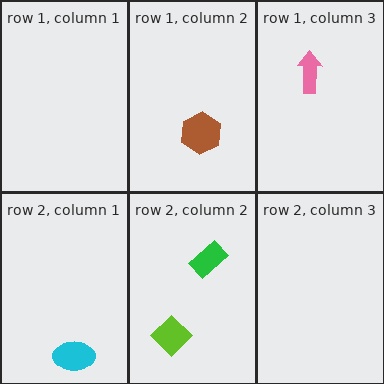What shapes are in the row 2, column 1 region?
The cyan ellipse.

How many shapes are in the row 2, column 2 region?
2.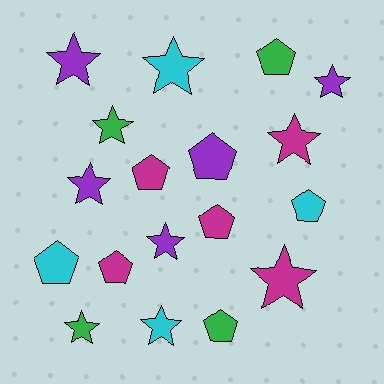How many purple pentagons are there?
There is 1 purple pentagon.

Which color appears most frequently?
Purple, with 5 objects.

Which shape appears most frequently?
Star, with 10 objects.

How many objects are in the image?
There are 18 objects.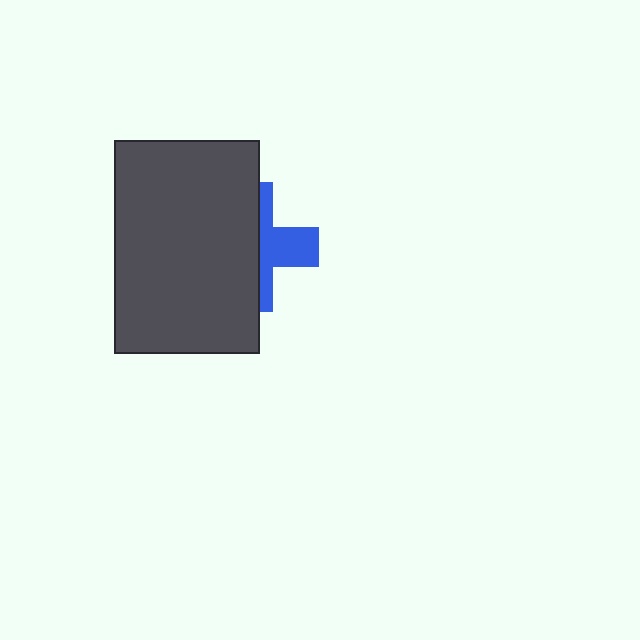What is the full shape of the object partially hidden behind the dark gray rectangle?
The partially hidden object is a blue cross.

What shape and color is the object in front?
The object in front is a dark gray rectangle.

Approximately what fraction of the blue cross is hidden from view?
Roughly 59% of the blue cross is hidden behind the dark gray rectangle.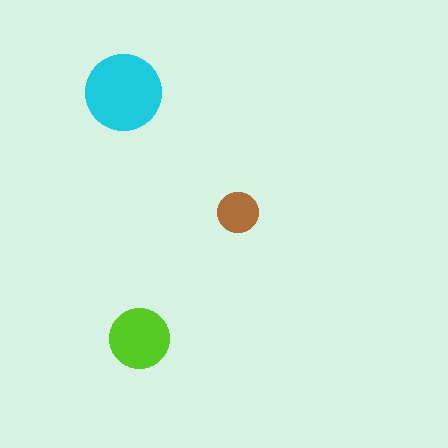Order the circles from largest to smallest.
the cyan one, the lime one, the brown one.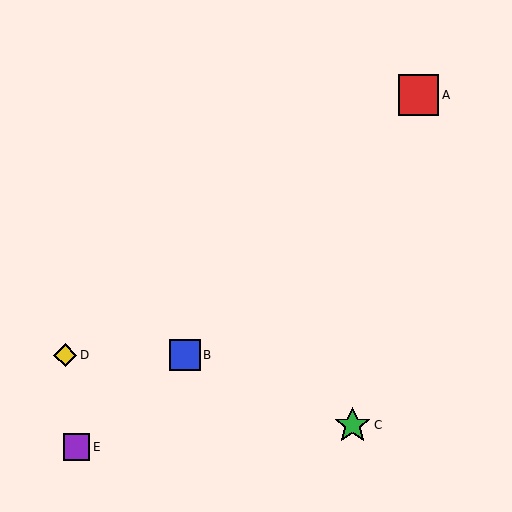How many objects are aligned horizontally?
2 objects (B, D) are aligned horizontally.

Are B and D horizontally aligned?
Yes, both are at y≈355.